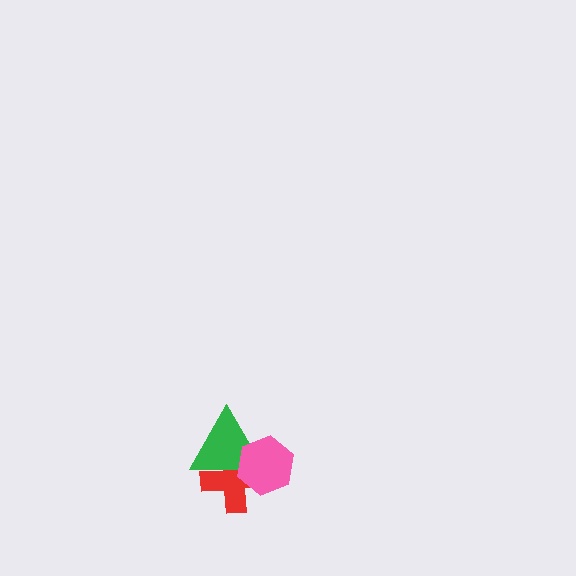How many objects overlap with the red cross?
2 objects overlap with the red cross.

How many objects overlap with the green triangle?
2 objects overlap with the green triangle.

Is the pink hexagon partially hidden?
No, no other shape covers it.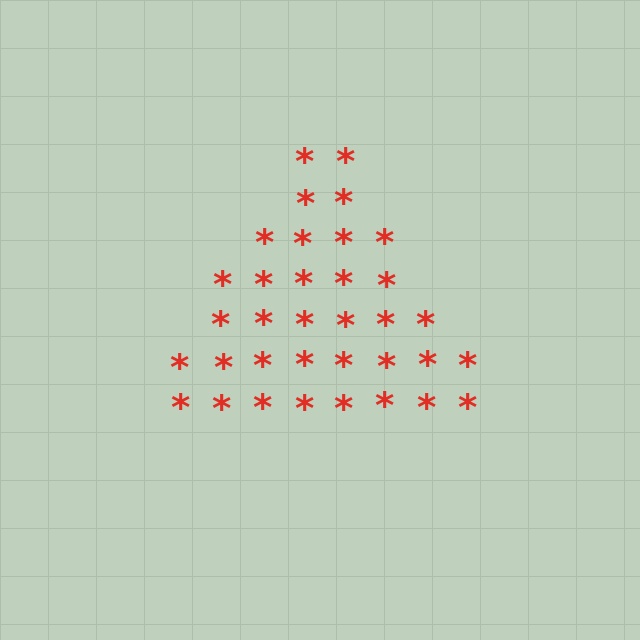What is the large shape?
The large shape is a triangle.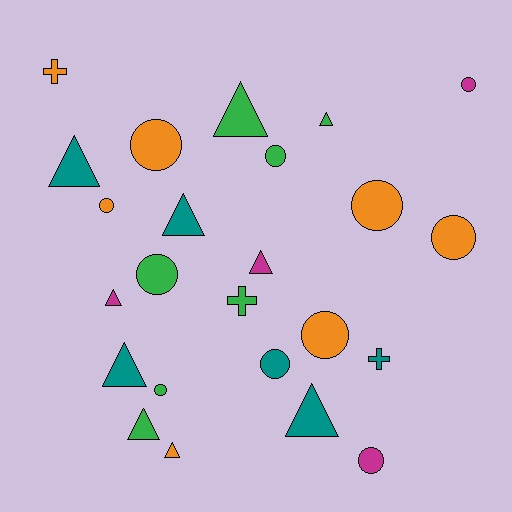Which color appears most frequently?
Orange, with 7 objects.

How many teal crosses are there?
There is 1 teal cross.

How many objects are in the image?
There are 24 objects.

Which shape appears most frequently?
Circle, with 11 objects.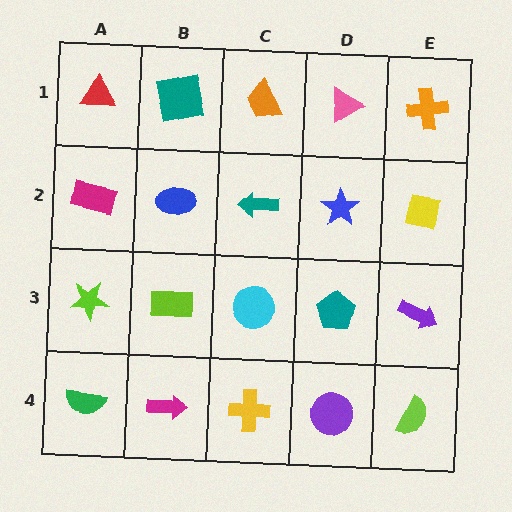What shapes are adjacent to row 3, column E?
A yellow square (row 2, column E), a lime semicircle (row 4, column E), a teal pentagon (row 3, column D).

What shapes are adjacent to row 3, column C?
A teal arrow (row 2, column C), a yellow cross (row 4, column C), a lime rectangle (row 3, column B), a teal pentagon (row 3, column D).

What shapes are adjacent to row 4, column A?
A lime star (row 3, column A), a magenta arrow (row 4, column B).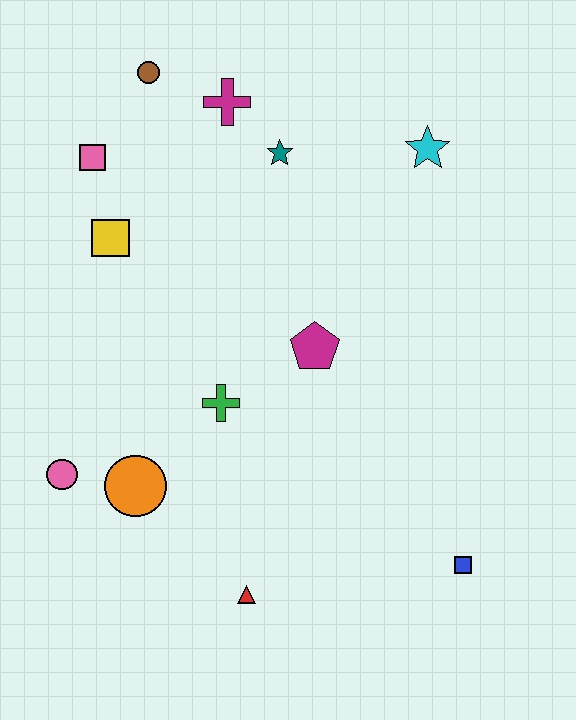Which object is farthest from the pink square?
The blue square is farthest from the pink square.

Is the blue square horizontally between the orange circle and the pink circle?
No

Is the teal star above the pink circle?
Yes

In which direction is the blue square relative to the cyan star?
The blue square is below the cyan star.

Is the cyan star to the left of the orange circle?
No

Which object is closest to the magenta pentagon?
The green cross is closest to the magenta pentagon.